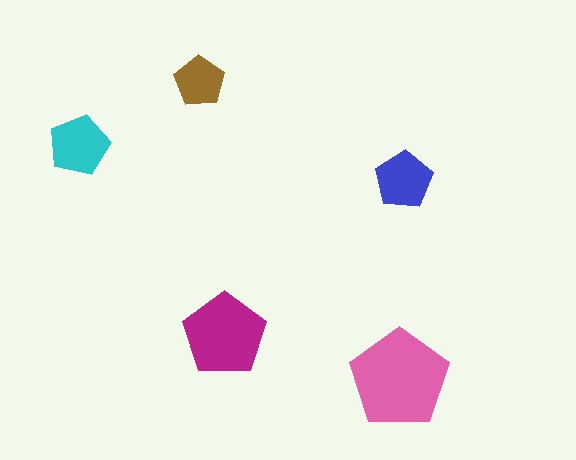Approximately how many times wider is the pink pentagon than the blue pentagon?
About 1.5 times wider.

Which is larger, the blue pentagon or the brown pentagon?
The blue one.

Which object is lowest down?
The pink pentagon is bottommost.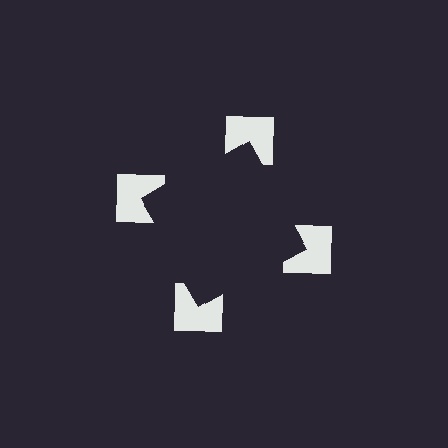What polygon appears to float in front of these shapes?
An illusory square — its edges are inferred from the aligned wedge cuts in the notched squares, not physically drawn.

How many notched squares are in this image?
There are 4 — one at each vertex of the illusory square.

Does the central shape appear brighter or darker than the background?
It typically appears slightly darker than the background, even though no actual brightness change is drawn.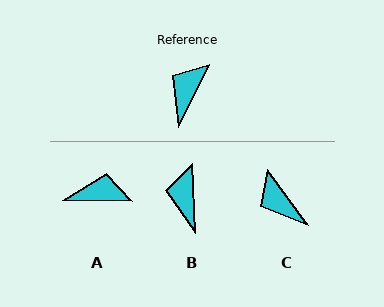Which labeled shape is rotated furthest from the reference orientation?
A, about 65 degrees away.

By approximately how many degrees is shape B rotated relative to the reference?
Approximately 28 degrees counter-clockwise.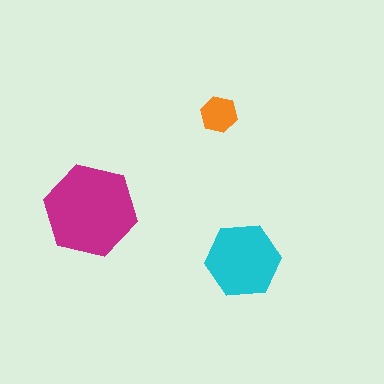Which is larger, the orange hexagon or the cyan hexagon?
The cyan one.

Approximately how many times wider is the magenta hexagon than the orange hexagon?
About 2.5 times wider.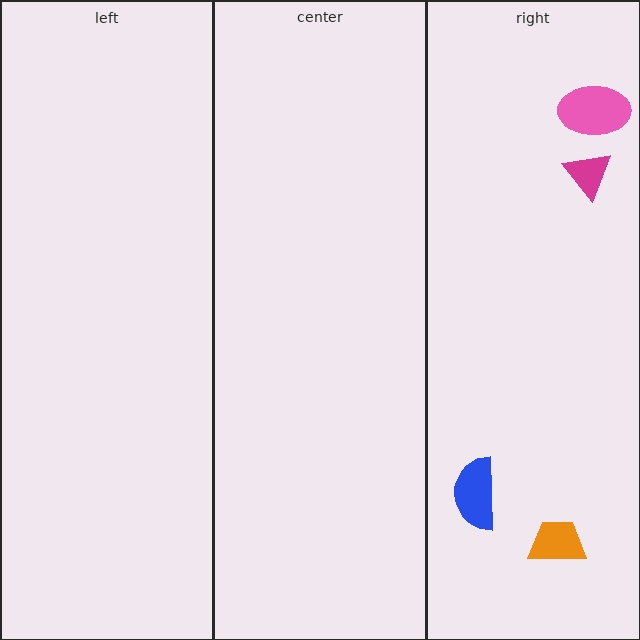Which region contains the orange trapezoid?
The right region.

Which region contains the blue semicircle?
The right region.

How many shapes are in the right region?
4.